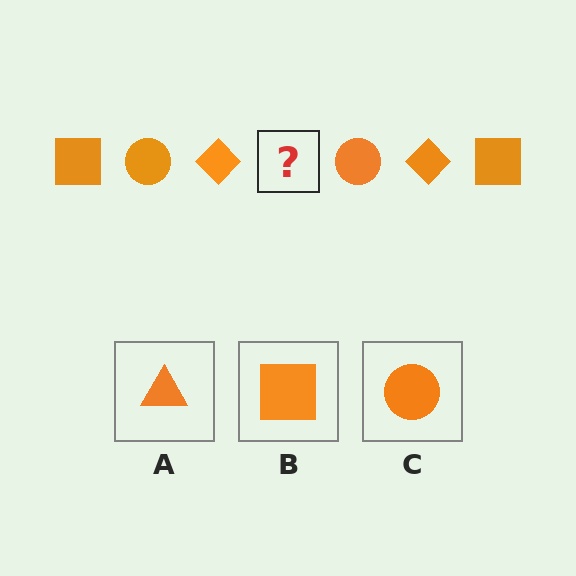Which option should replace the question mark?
Option B.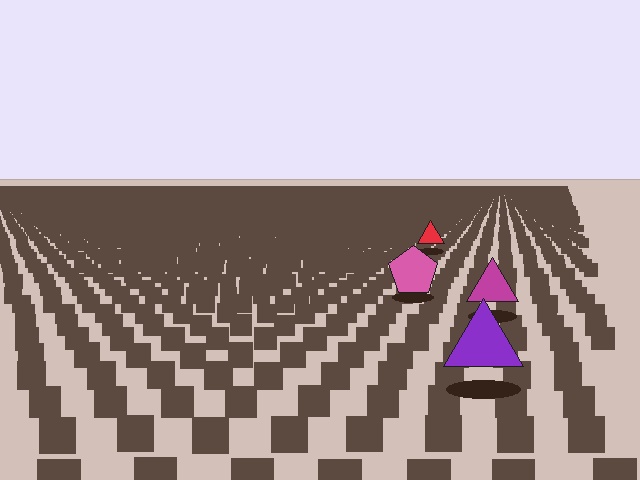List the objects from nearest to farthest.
From nearest to farthest: the purple triangle, the magenta triangle, the pink pentagon, the red triangle.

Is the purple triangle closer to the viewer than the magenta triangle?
Yes. The purple triangle is closer — you can tell from the texture gradient: the ground texture is coarser near it.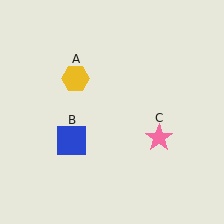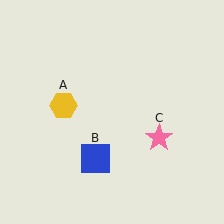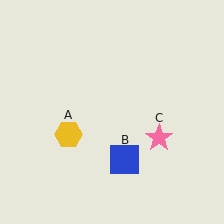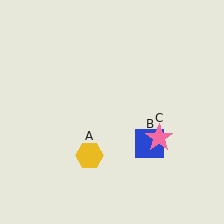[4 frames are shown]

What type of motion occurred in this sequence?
The yellow hexagon (object A), blue square (object B) rotated counterclockwise around the center of the scene.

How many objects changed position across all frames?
2 objects changed position: yellow hexagon (object A), blue square (object B).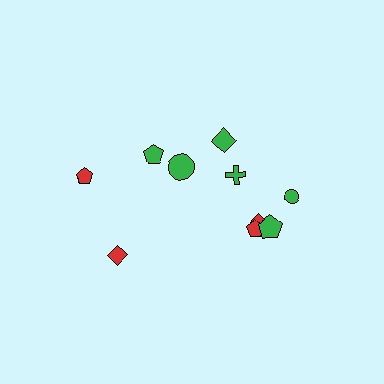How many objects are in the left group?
There are 4 objects.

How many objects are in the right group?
There are 6 objects.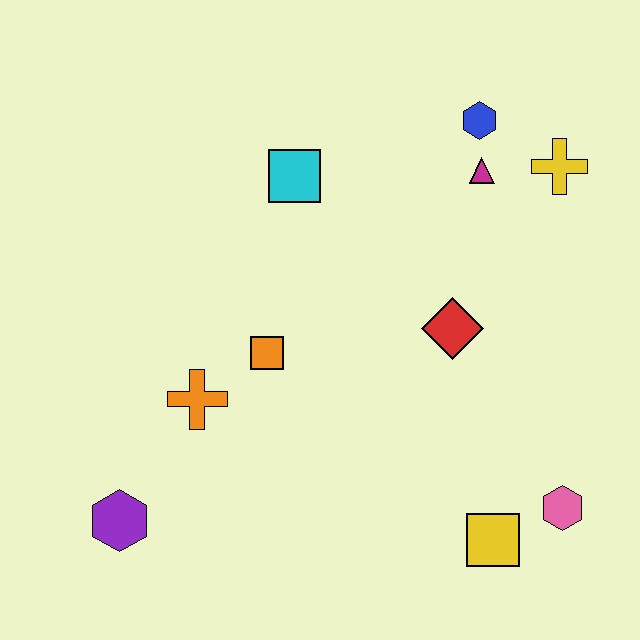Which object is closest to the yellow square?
The pink hexagon is closest to the yellow square.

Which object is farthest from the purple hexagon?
The yellow cross is farthest from the purple hexagon.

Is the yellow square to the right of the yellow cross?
No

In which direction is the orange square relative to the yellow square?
The orange square is to the left of the yellow square.